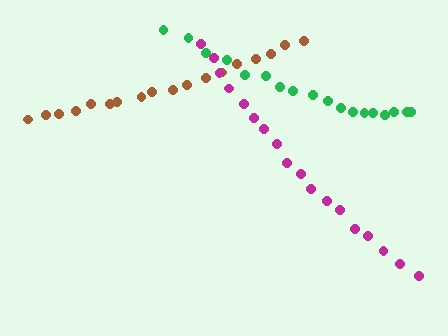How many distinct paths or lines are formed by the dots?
There are 3 distinct paths.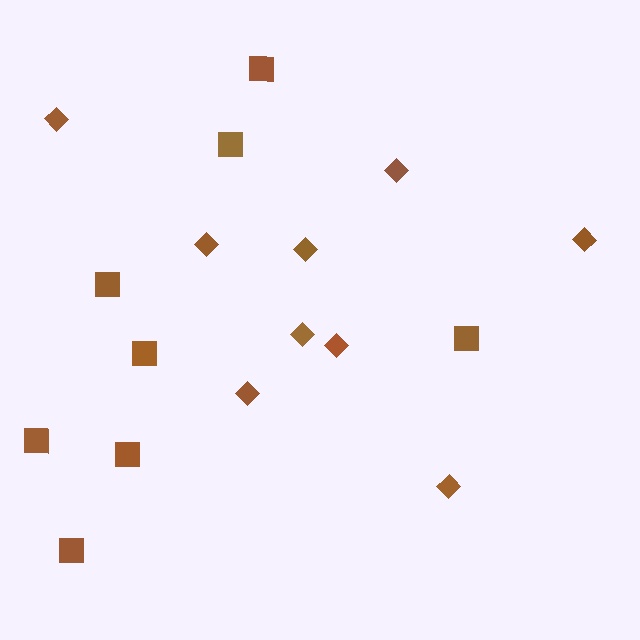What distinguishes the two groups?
There are 2 groups: one group of diamonds (9) and one group of squares (8).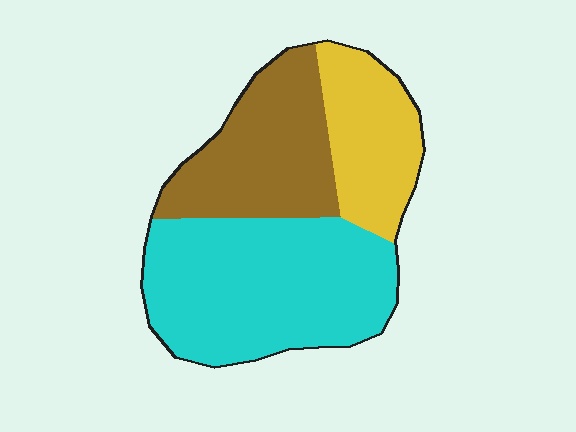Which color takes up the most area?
Cyan, at roughly 50%.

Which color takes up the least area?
Yellow, at roughly 20%.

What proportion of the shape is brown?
Brown takes up about one third (1/3) of the shape.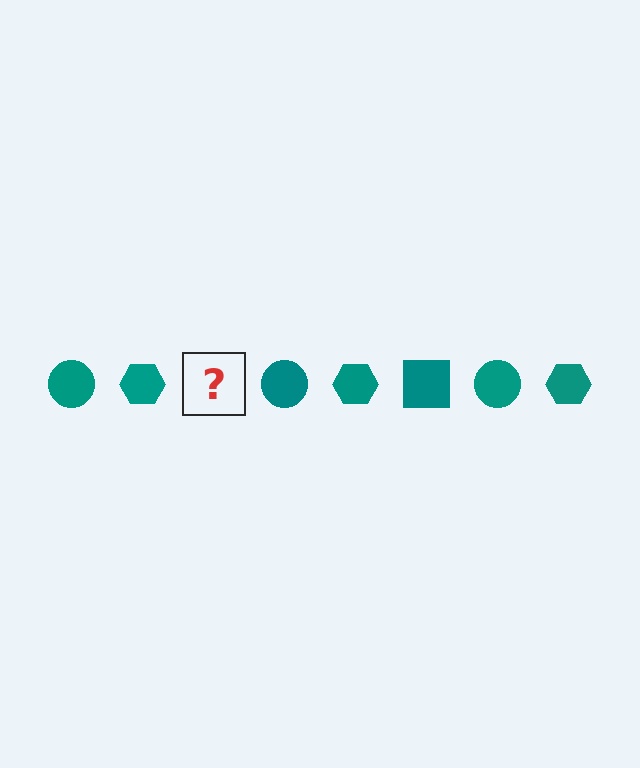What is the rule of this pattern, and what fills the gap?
The rule is that the pattern cycles through circle, hexagon, square shapes in teal. The gap should be filled with a teal square.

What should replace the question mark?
The question mark should be replaced with a teal square.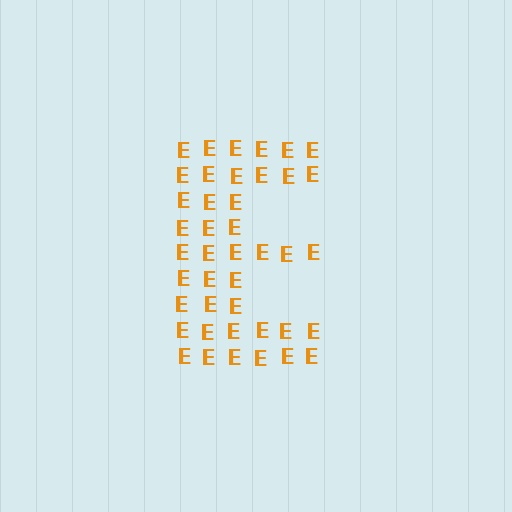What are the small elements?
The small elements are letter E's.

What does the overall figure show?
The overall figure shows the letter E.